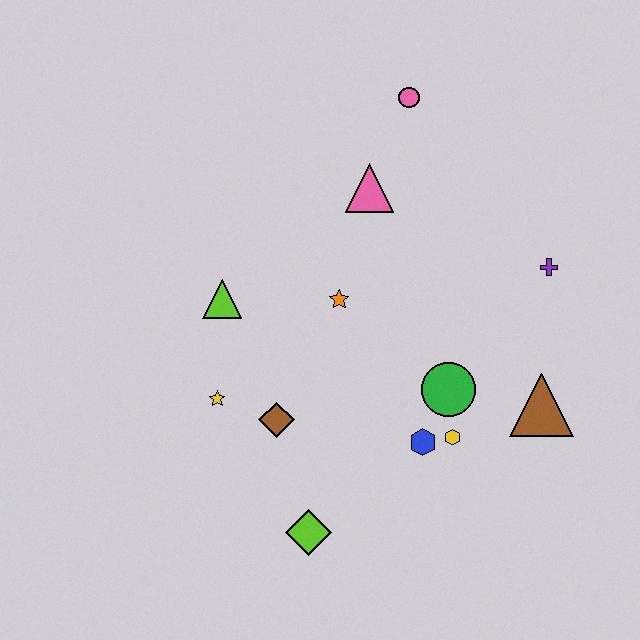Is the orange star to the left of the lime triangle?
No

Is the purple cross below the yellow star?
No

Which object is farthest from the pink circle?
The lime diamond is farthest from the pink circle.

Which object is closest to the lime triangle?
The yellow star is closest to the lime triangle.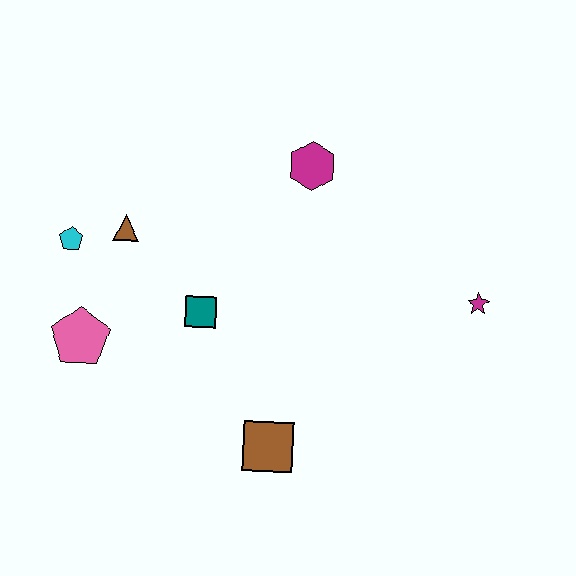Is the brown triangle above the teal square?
Yes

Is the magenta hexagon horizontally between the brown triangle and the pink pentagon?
No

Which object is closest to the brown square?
The teal square is closest to the brown square.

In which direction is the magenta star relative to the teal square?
The magenta star is to the right of the teal square.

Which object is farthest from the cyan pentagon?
The magenta star is farthest from the cyan pentagon.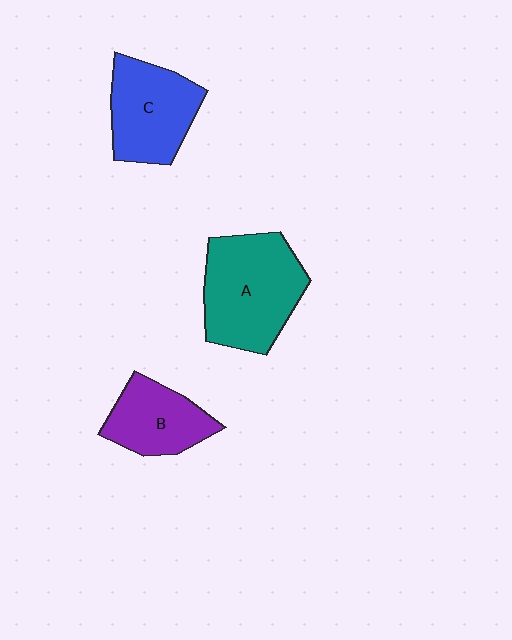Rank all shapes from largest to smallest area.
From largest to smallest: A (teal), C (blue), B (purple).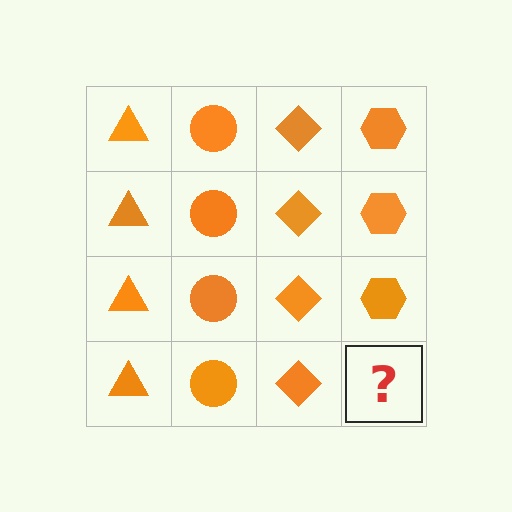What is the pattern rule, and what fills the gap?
The rule is that each column has a consistent shape. The gap should be filled with an orange hexagon.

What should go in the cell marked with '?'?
The missing cell should contain an orange hexagon.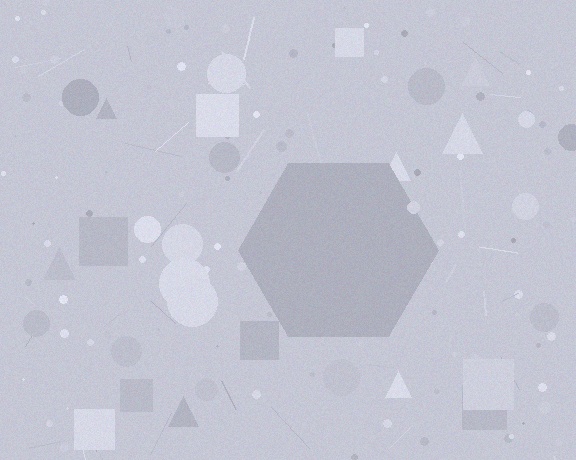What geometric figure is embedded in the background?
A hexagon is embedded in the background.